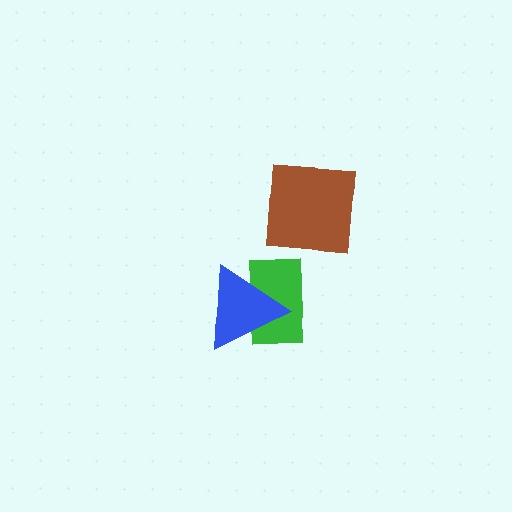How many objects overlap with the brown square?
0 objects overlap with the brown square.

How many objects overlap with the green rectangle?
1 object overlaps with the green rectangle.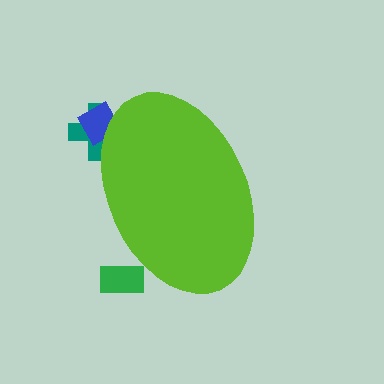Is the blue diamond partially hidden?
Yes, the blue diamond is partially hidden behind the lime ellipse.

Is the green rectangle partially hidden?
Yes, the green rectangle is partially hidden behind the lime ellipse.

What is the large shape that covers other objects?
A lime ellipse.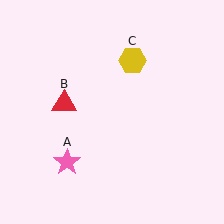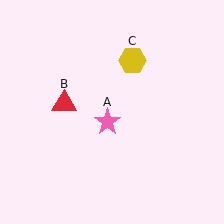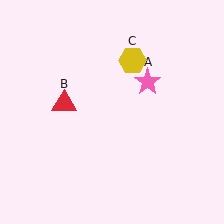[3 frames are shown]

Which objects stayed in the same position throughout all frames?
Red triangle (object B) and yellow hexagon (object C) remained stationary.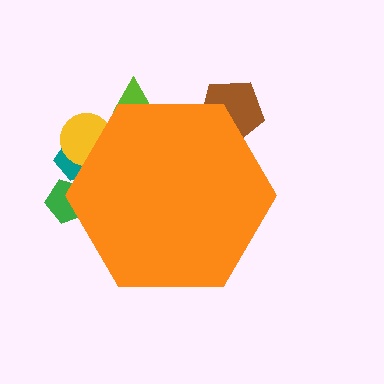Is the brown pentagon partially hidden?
Yes, the brown pentagon is partially hidden behind the orange hexagon.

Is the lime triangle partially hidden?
Yes, the lime triangle is partially hidden behind the orange hexagon.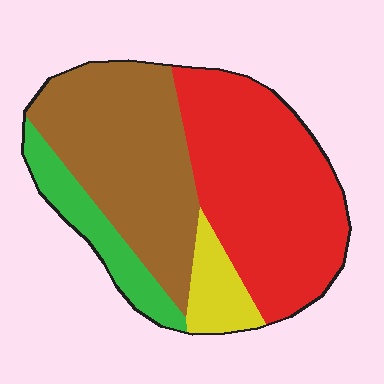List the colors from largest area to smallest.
From largest to smallest: red, brown, green, yellow.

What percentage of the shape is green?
Green takes up about one eighth (1/8) of the shape.